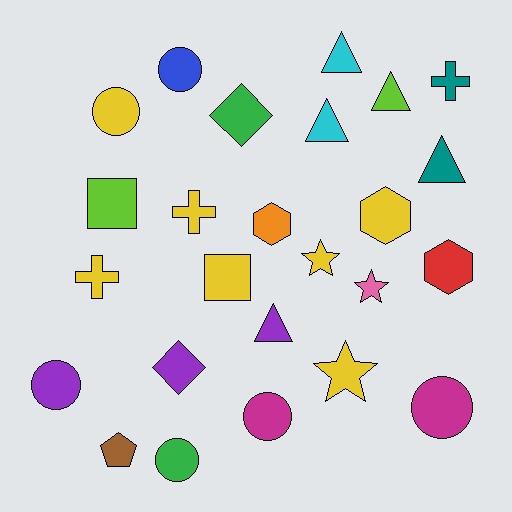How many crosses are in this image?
There are 3 crosses.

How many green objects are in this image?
There are 2 green objects.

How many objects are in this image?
There are 25 objects.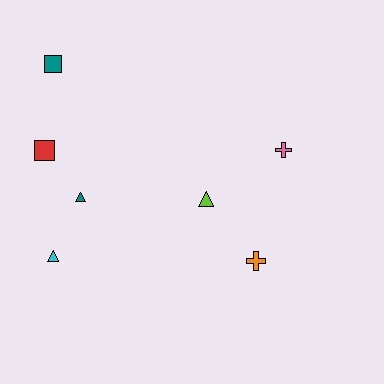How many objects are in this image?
There are 7 objects.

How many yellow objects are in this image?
There are no yellow objects.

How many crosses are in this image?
There are 2 crosses.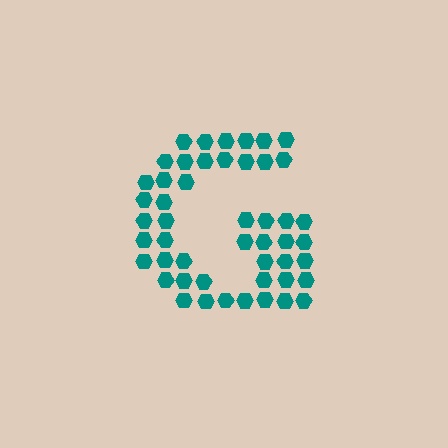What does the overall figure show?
The overall figure shows the letter G.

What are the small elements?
The small elements are hexagons.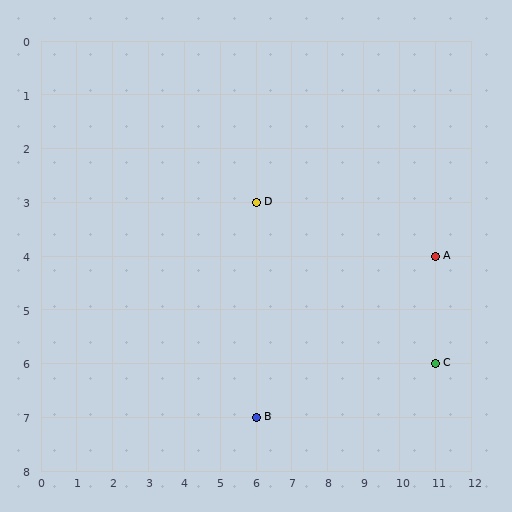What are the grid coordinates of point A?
Point A is at grid coordinates (11, 4).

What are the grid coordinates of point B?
Point B is at grid coordinates (6, 7).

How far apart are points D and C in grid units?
Points D and C are 5 columns and 3 rows apart (about 5.8 grid units diagonally).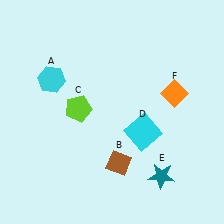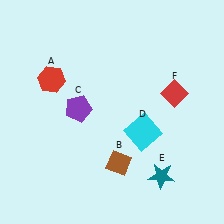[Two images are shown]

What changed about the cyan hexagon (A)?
In Image 1, A is cyan. In Image 2, it changed to red.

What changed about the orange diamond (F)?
In Image 1, F is orange. In Image 2, it changed to red.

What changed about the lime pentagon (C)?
In Image 1, C is lime. In Image 2, it changed to purple.